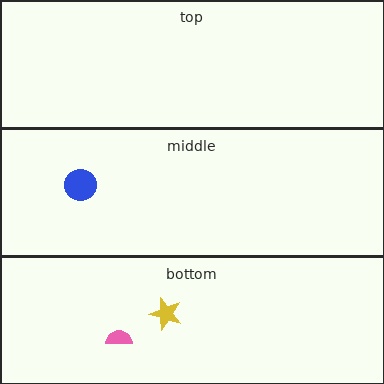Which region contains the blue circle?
The middle region.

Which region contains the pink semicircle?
The bottom region.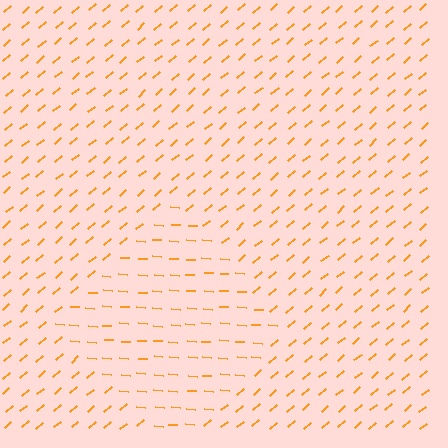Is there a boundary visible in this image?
Yes, there is a texture boundary formed by a change in line orientation.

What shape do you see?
I see a diamond.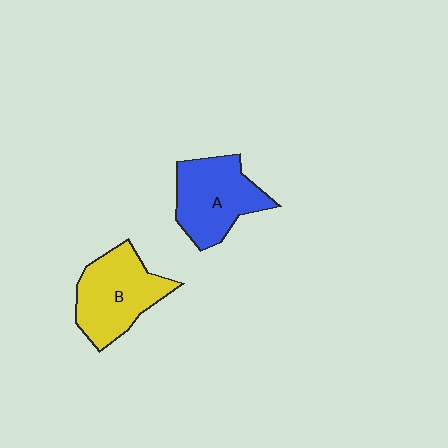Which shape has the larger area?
Shape B (yellow).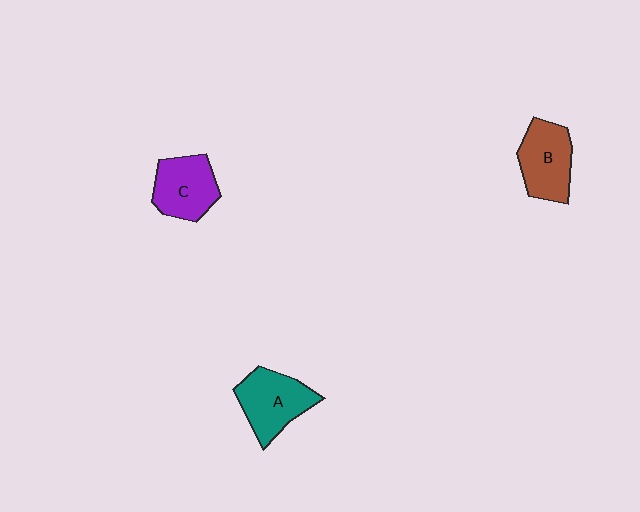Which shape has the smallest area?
Shape C (purple).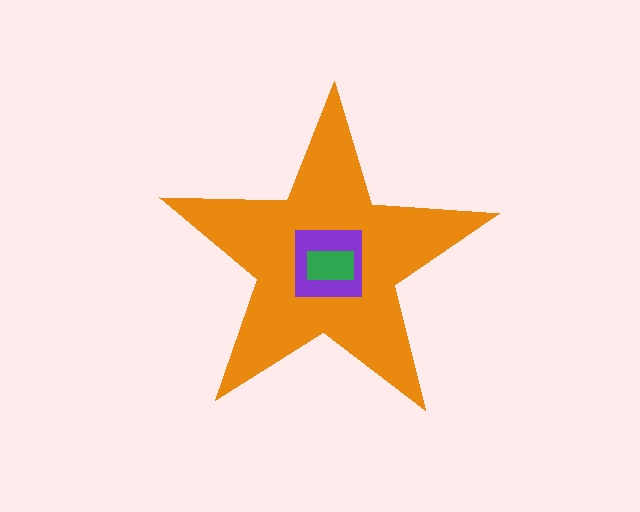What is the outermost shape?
The orange star.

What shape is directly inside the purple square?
The green rectangle.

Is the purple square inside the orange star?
Yes.